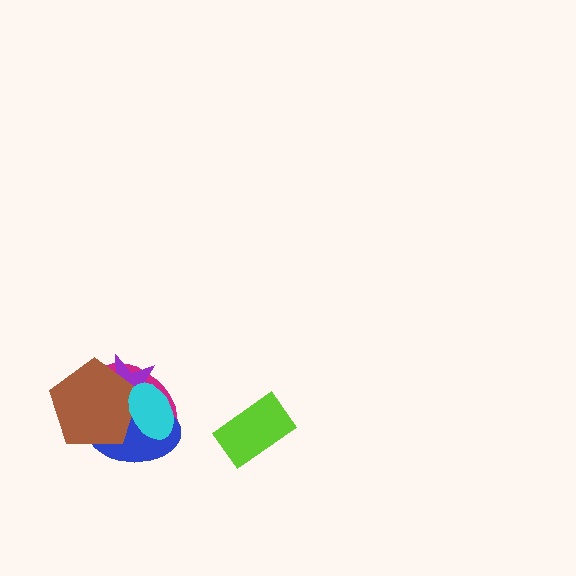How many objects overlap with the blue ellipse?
4 objects overlap with the blue ellipse.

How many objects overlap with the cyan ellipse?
4 objects overlap with the cyan ellipse.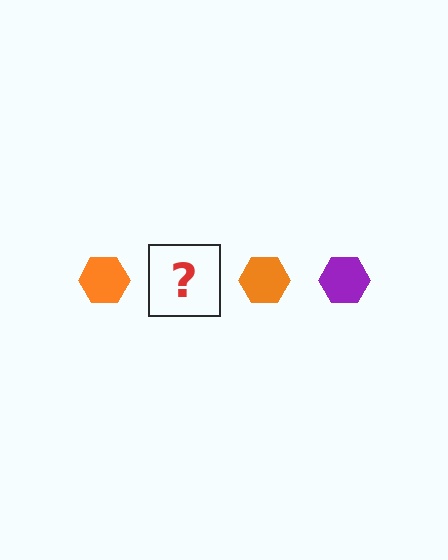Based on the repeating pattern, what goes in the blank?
The blank should be a purple hexagon.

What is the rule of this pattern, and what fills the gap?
The rule is that the pattern cycles through orange, purple hexagons. The gap should be filled with a purple hexagon.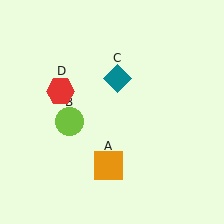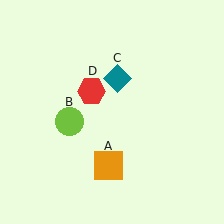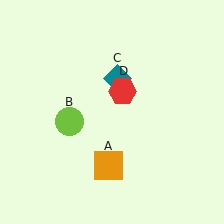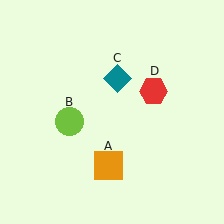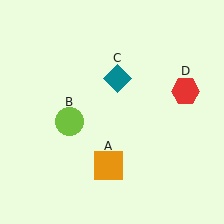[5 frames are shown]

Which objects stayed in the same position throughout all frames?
Orange square (object A) and lime circle (object B) and teal diamond (object C) remained stationary.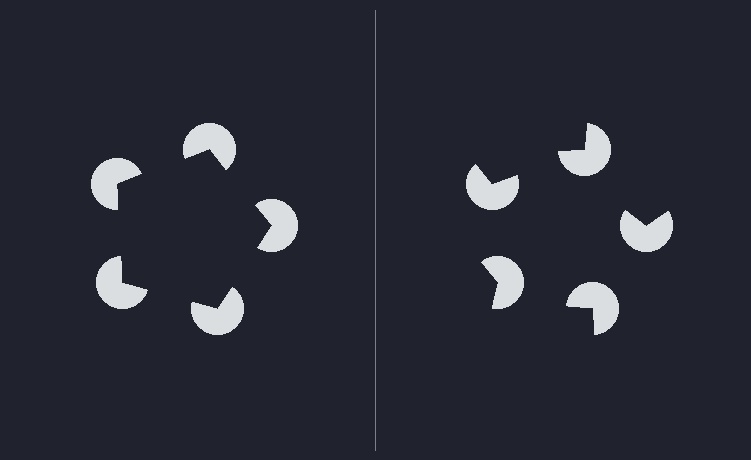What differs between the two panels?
The pac-man discs are positioned identically on both sides; only the wedge orientations differ. On the left they align to a pentagon; on the right they are misaligned.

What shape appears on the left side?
An illusory pentagon.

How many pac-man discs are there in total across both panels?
10 — 5 on each side.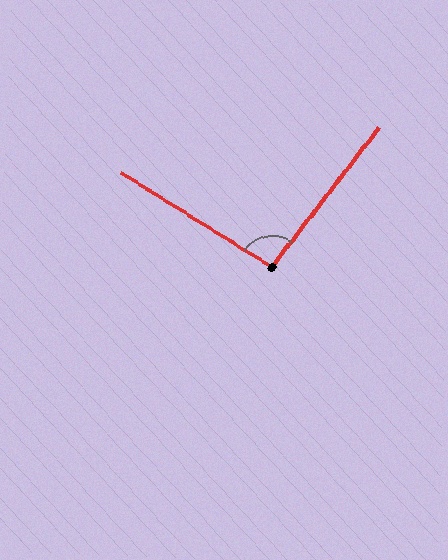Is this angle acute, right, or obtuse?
It is obtuse.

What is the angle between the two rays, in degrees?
Approximately 96 degrees.